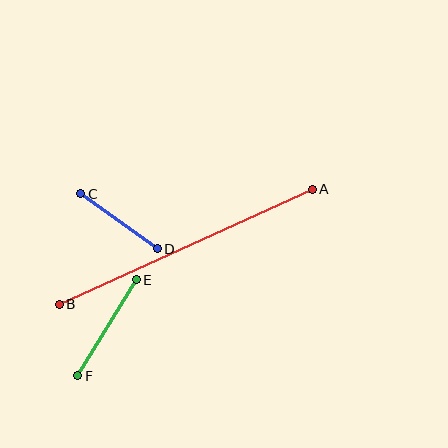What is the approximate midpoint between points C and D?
The midpoint is at approximately (119, 221) pixels.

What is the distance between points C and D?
The distance is approximately 94 pixels.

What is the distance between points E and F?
The distance is approximately 113 pixels.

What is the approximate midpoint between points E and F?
The midpoint is at approximately (107, 328) pixels.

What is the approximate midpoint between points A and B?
The midpoint is at approximately (186, 247) pixels.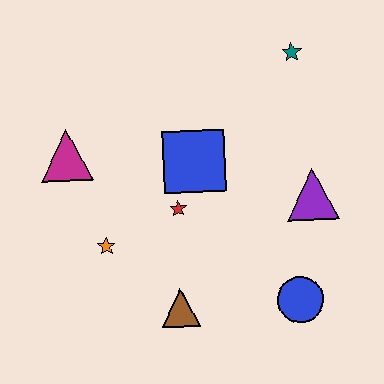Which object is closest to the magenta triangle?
The orange star is closest to the magenta triangle.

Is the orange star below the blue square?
Yes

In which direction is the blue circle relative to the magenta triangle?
The blue circle is to the right of the magenta triangle.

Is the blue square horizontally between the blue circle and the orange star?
Yes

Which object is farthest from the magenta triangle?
The blue circle is farthest from the magenta triangle.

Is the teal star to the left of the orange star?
No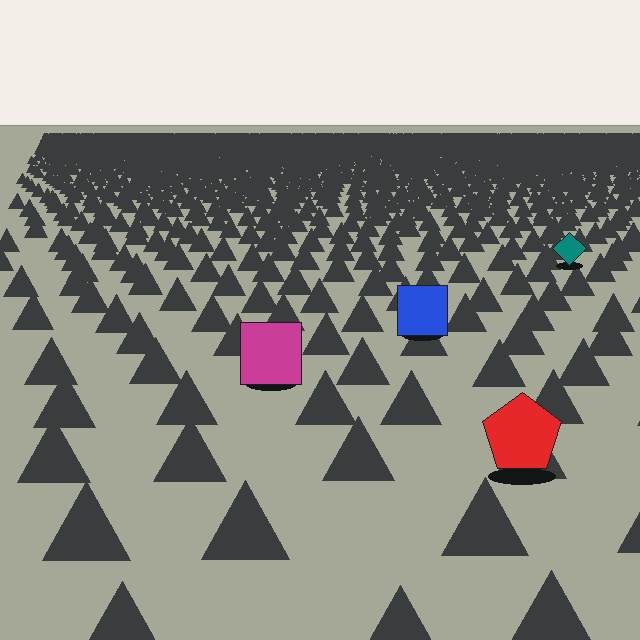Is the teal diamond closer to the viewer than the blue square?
No. The blue square is closer — you can tell from the texture gradient: the ground texture is coarser near it.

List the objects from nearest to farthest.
From nearest to farthest: the red pentagon, the magenta square, the blue square, the teal diamond.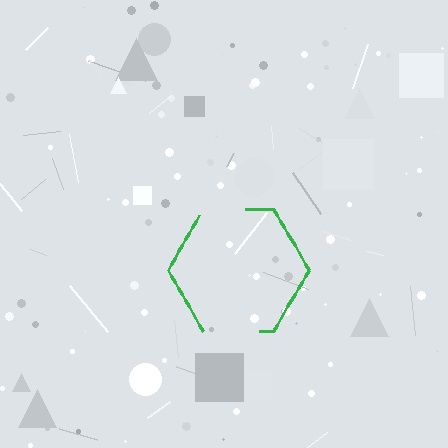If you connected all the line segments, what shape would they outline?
They would outline a hexagon.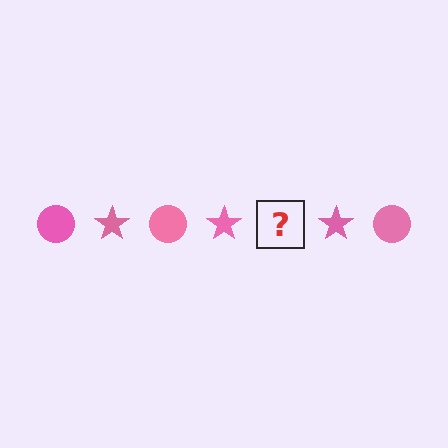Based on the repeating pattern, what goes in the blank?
The blank should be a pink circle.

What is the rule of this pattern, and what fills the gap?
The rule is that the pattern cycles through circle, star shapes in pink. The gap should be filled with a pink circle.